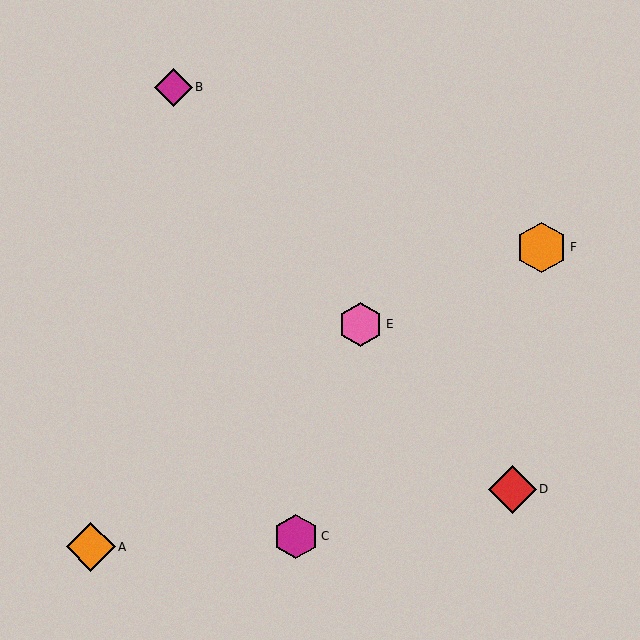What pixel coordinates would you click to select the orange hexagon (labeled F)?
Click at (542, 247) to select the orange hexagon F.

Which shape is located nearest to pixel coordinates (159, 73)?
The magenta diamond (labeled B) at (173, 87) is nearest to that location.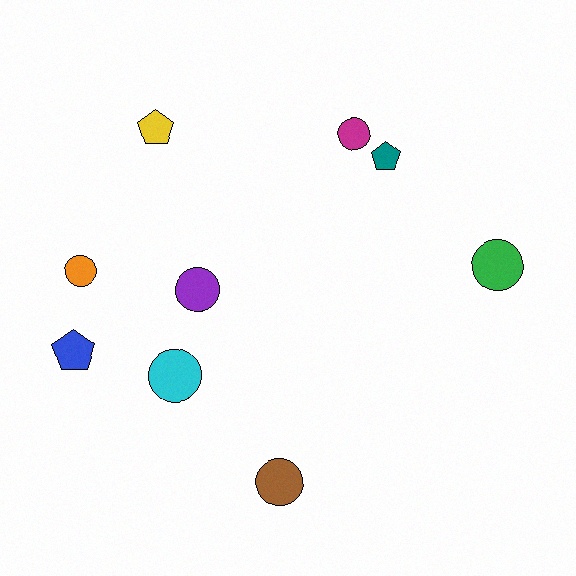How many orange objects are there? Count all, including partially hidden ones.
There is 1 orange object.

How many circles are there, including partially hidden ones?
There are 6 circles.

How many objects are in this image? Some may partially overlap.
There are 9 objects.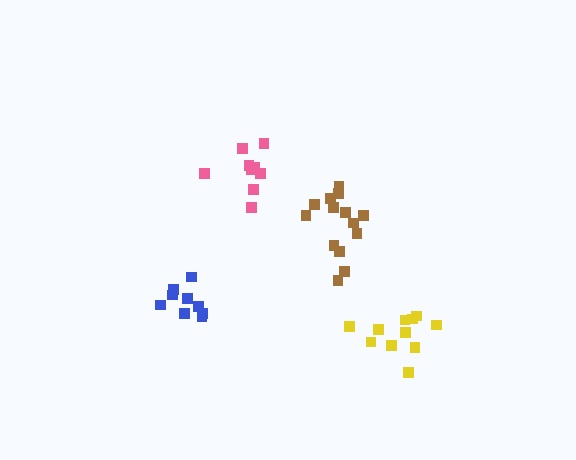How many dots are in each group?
Group 1: 14 dots, Group 2: 12 dots, Group 3: 9 dots, Group 4: 9 dots (44 total).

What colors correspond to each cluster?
The clusters are colored: brown, yellow, pink, blue.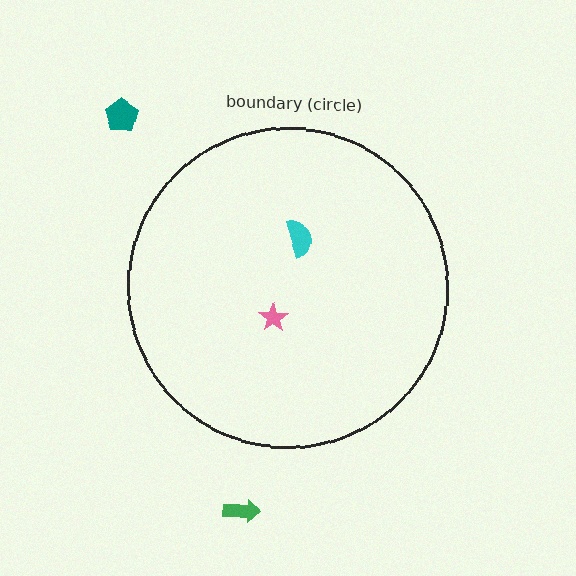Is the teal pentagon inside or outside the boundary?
Outside.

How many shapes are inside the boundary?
2 inside, 2 outside.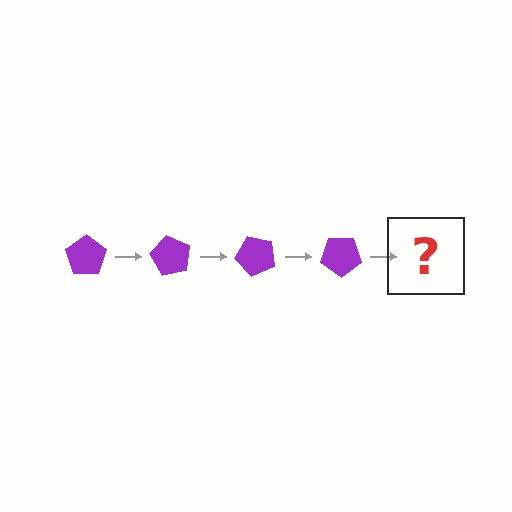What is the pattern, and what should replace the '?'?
The pattern is that the pentagon rotates 60 degrees each step. The '?' should be a purple pentagon rotated 240 degrees.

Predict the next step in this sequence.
The next step is a purple pentagon rotated 240 degrees.